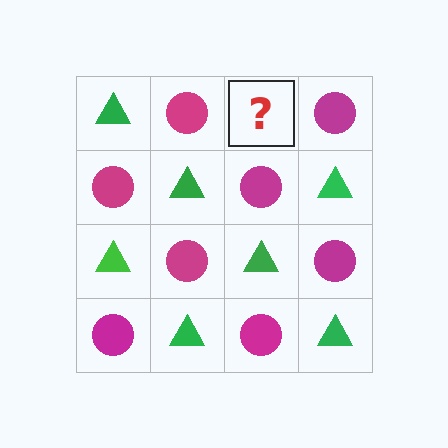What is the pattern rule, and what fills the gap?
The rule is that it alternates green triangle and magenta circle in a checkerboard pattern. The gap should be filled with a green triangle.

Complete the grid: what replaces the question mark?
The question mark should be replaced with a green triangle.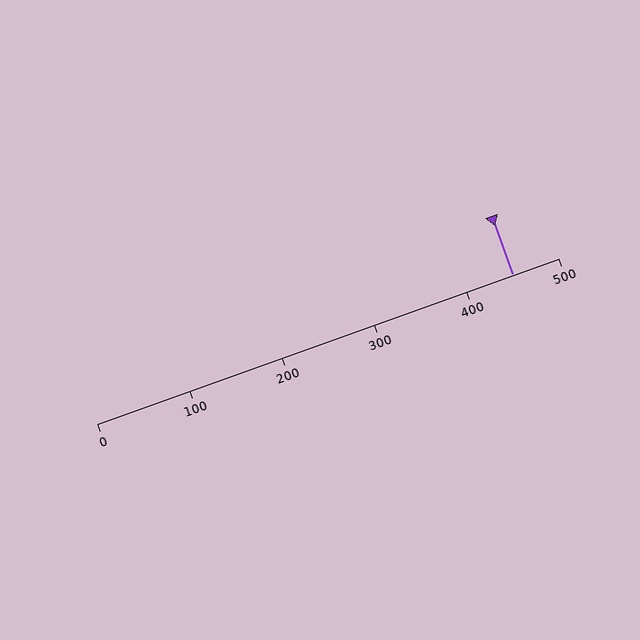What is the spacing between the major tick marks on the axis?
The major ticks are spaced 100 apart.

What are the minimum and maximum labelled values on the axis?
The axis runs from 0 to 500.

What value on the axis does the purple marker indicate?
The marker indicates approximately 450.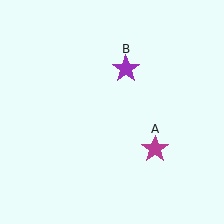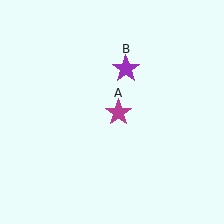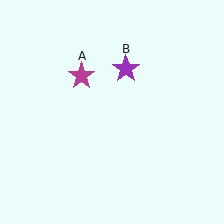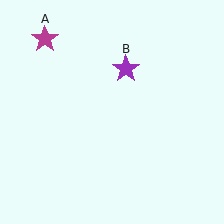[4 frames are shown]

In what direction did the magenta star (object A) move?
The magenta star (object A) moved up and to the left.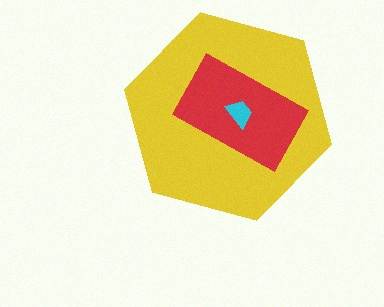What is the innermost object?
The cyan trapezoid.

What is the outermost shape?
The yellow hexagon.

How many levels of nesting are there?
3.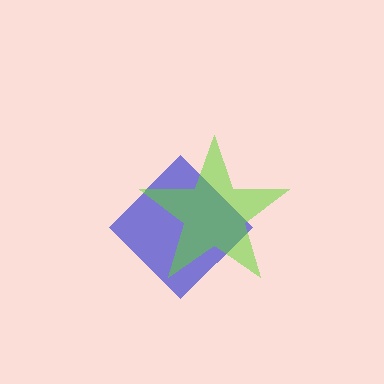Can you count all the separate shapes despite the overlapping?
Yes, there are 2 separate shapes.